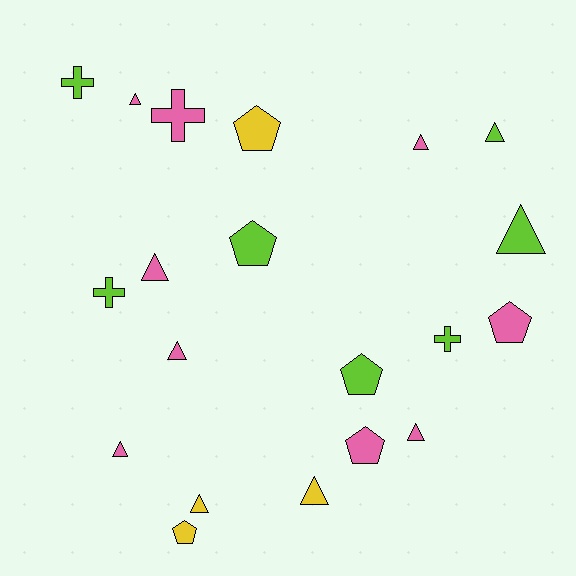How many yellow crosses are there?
There are no yellow crosses.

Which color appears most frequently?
Pink, with 9 objects.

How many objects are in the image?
There are 20 objects.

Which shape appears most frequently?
Triangle, with 10 objects.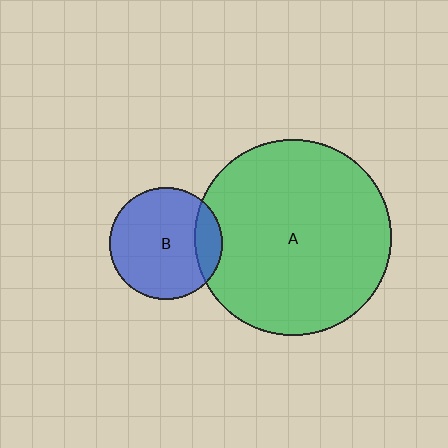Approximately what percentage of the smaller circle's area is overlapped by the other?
Approximately 15%.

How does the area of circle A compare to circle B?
Approximately 3.1 times.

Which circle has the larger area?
Circle A (green).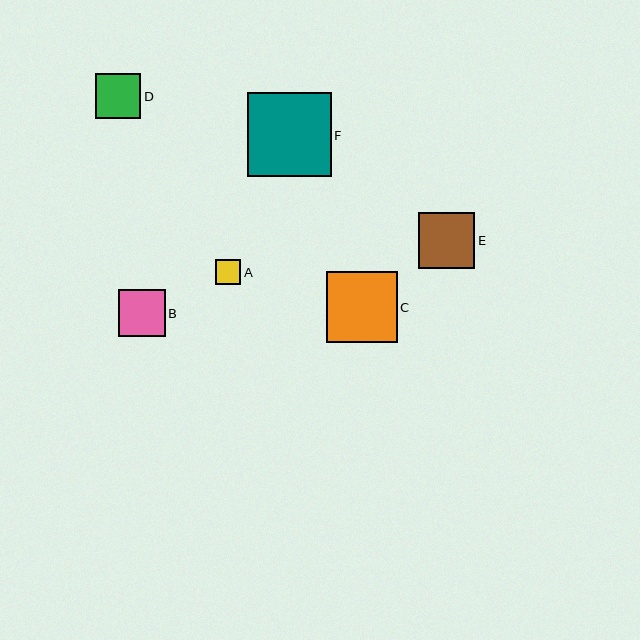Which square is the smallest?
Square A is the smallest with a size of approximately 25 pixels.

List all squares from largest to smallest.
From largest to smallest: F, C, E, B, D, A.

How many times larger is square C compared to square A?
Square C is approximately 2.8 times the size of square A.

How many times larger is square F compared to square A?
Square F is approximately 3.3 times the size of square A.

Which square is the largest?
Square F is the largest with a size of approximately 84 pixels.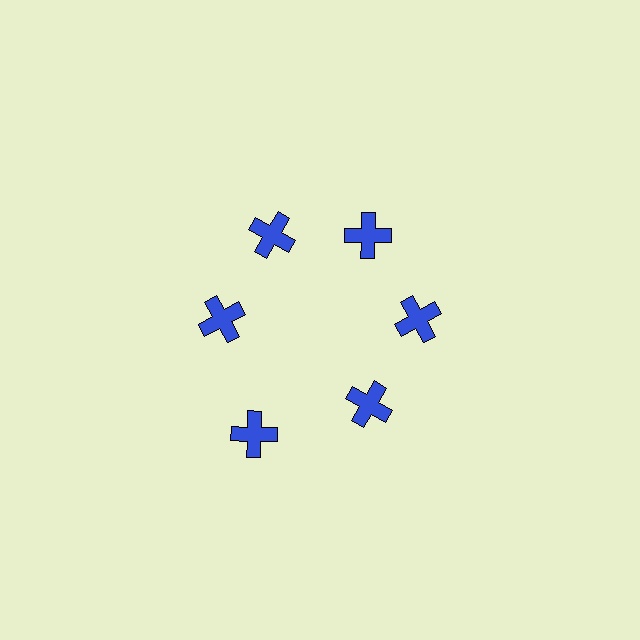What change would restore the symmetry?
The symmetry would be restored by moving it inward, back onto the ring so that all 6 crosses sit at equal angles and equal distance from the center.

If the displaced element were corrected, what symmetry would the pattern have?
It would have 6-fold rotational symmetry — the pattern would map onto itself every 60 degrees.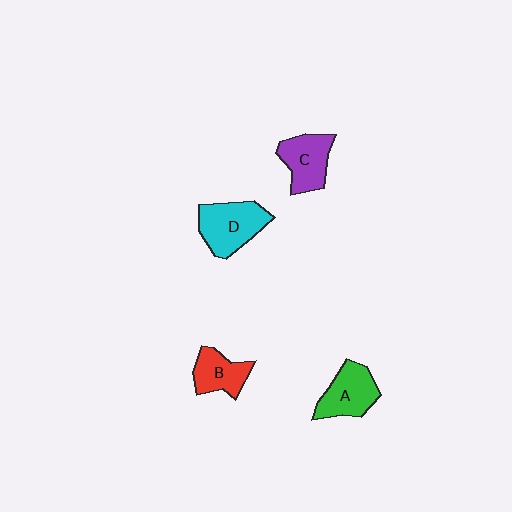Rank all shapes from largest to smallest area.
From largest to smallest: D (cyan), A (green), C (purple), B (red).